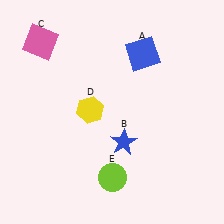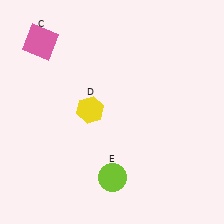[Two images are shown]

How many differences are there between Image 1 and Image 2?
There are 2 differences between the two images.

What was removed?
The blue star (B), the blue square (A) were removed in Image 2.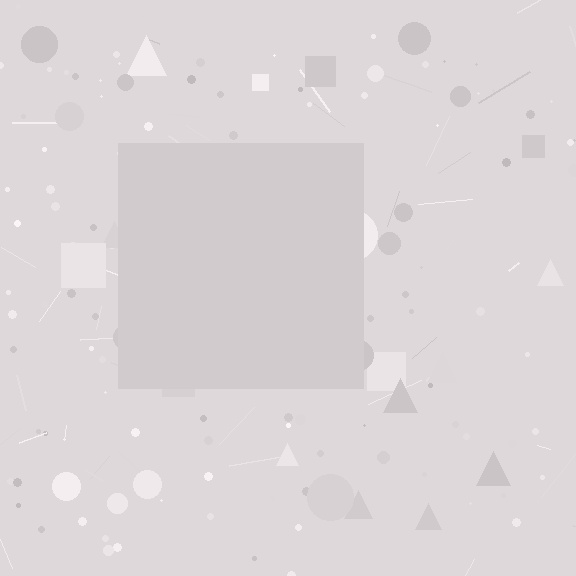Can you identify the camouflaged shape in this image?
The camouflaged shape is a square.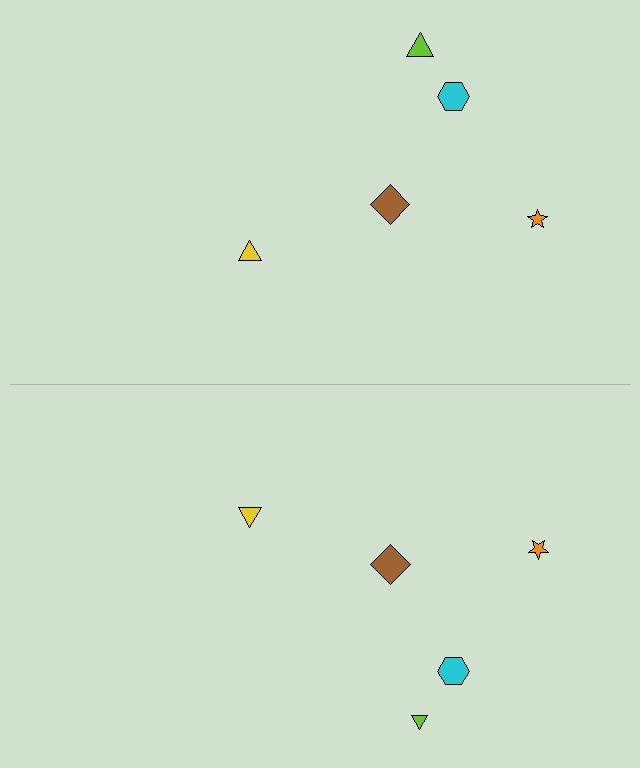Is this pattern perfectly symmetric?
No, the pattern is not perfectly symmetric. The lime triangle on the bottom side has a different size than its mirror counterpart.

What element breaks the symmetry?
The lime triangle on the bottom side has a different size than its mirror counterpart.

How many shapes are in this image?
There are 10 shapes in this image.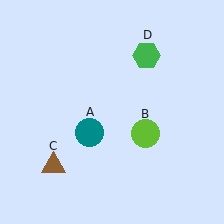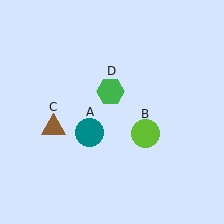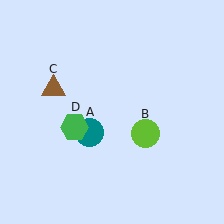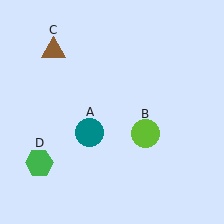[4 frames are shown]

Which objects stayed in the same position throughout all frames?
Teal circle (object A) and lime circle (object B) remained stationary.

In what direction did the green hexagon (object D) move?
The green hexagon (object D) moved down and to the left.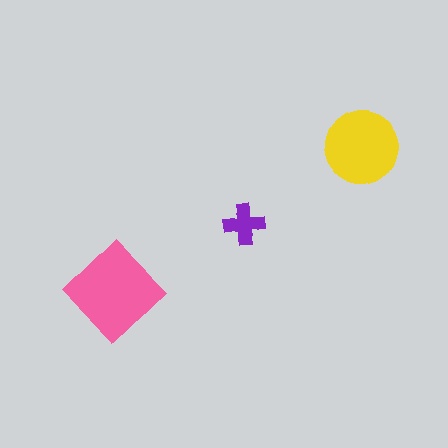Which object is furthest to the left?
The pink diamond is leftmost.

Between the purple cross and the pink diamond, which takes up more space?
The pink diamond.